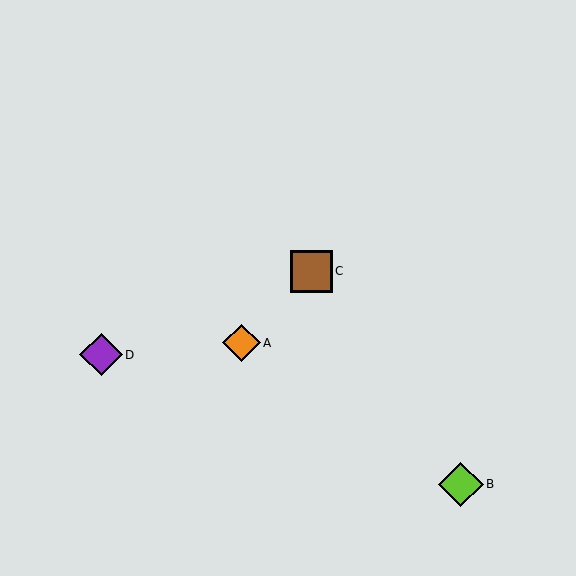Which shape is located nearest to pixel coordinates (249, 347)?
The orange diamond (labeled A) at (241, 343) is nearest to that location.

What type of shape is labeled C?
Shape C is a brown square.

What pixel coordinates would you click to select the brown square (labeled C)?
Click at (311, 271) to select the brown square C.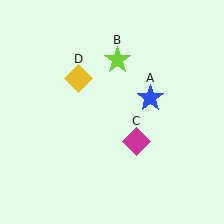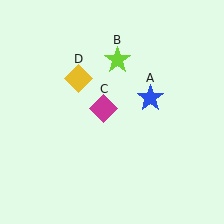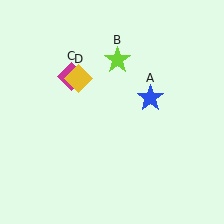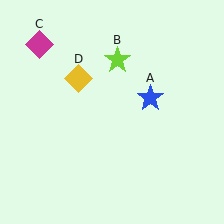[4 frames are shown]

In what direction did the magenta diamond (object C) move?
The magenta diamond (object C) moved up and to the left.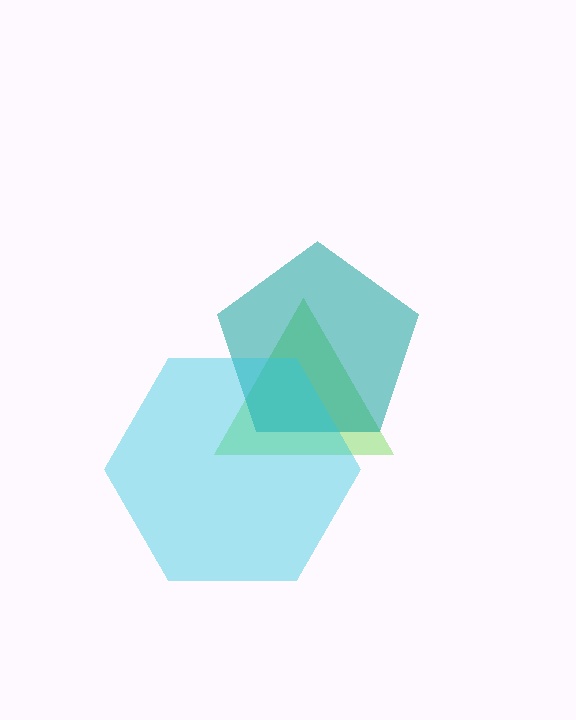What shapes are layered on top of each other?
The layered shapes are: a lime triangle, a teal pentagon, a cyan hexagon.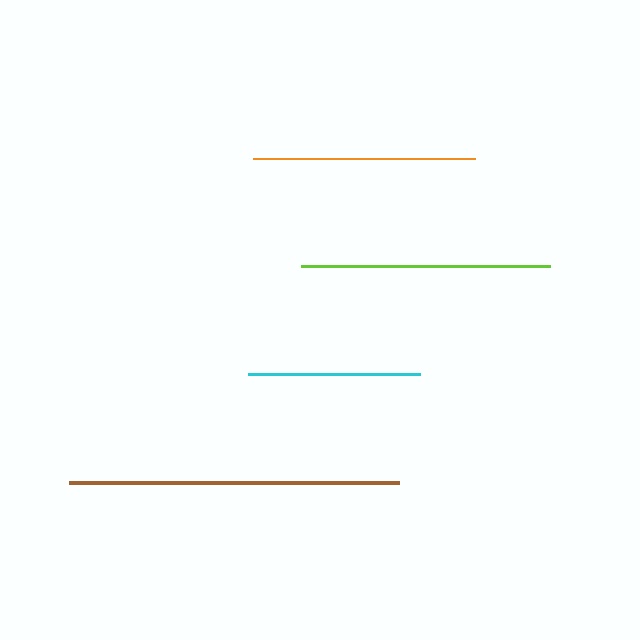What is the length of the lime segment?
The lime segment is approximately 249 pixels long.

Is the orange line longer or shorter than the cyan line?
The orange line is longer than the cyan line.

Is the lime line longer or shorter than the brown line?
The brown line is longer than the lime line.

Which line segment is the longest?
The brown line is the longest at approximately 329 pixels.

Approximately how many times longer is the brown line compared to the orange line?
The brown line is approximately 1.5 times the length of the orange line.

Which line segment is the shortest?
The cyan line is the shortest at approximately 172 pixels.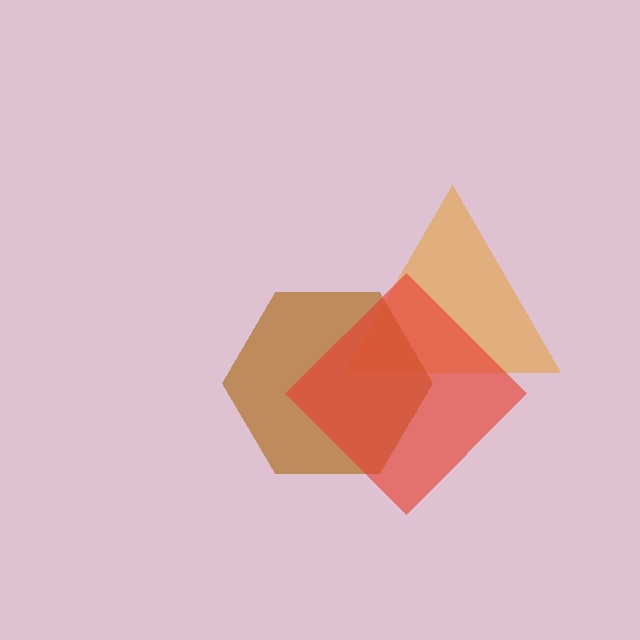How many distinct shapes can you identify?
There are 3 distinct shapes: an orange triangle, a brown hexagon, a red diamond.